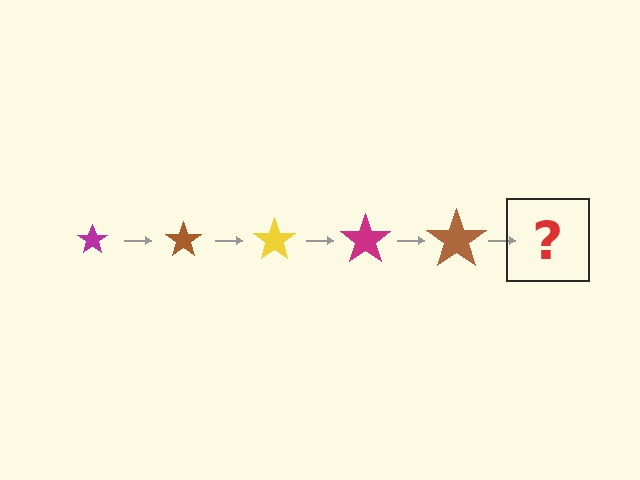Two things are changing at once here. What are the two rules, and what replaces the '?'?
The two rules are that the star grows larger each step and the color cycles through magenta, brown, and yellow. The '?' should be a yellow star, larger than the previous one.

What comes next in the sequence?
The next element should be a yellow star, larger than the previous one.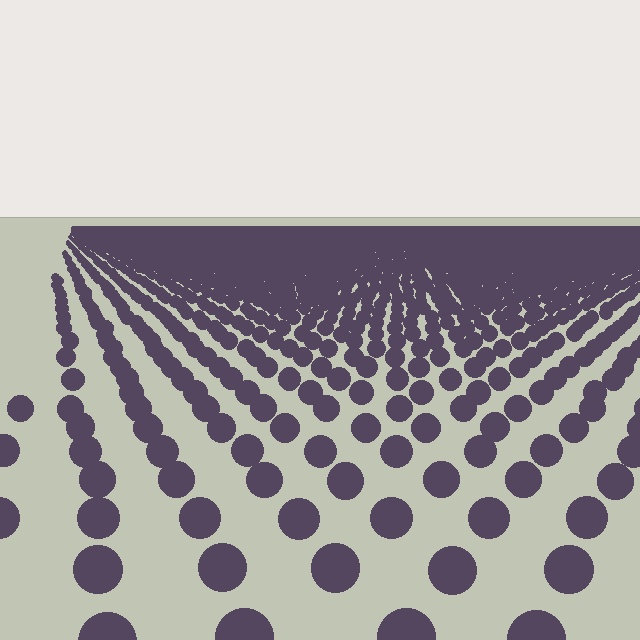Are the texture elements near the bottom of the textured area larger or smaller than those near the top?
Larger. Near the bottom, elements are closer to the viewer and appear at a bigger on-screen size.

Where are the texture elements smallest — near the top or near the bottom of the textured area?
Near the top.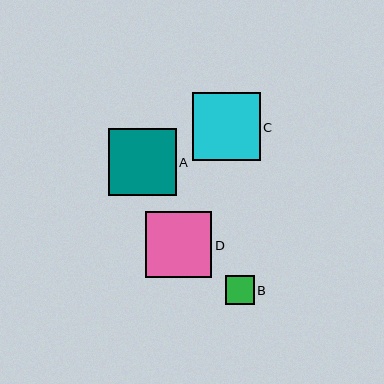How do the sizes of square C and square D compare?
Square C and square D are approximately the same size.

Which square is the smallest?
Square B is the smallest with a size of approximately 29 pixels.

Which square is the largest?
Square C is the largest with a size of approximately 68 pixels.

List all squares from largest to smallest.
From largest to smallest: C, A, D, B.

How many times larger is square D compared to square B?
Square D is approximately 2.3 times the size of square B.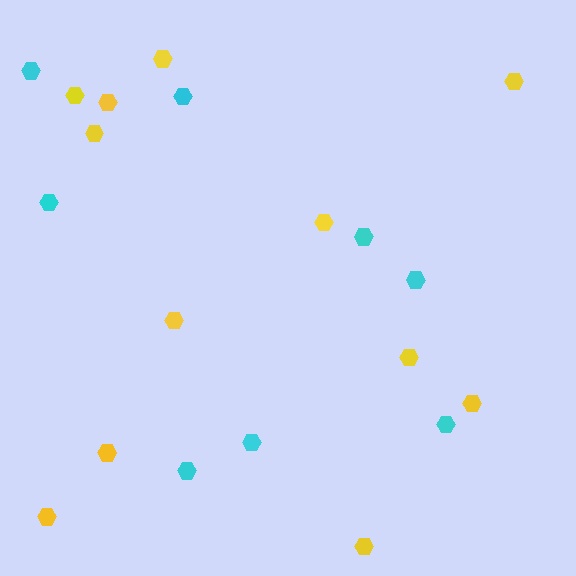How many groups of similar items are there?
There are 2 groups: one group of cyan hexagons (8) and one group of yellow hexagons (12).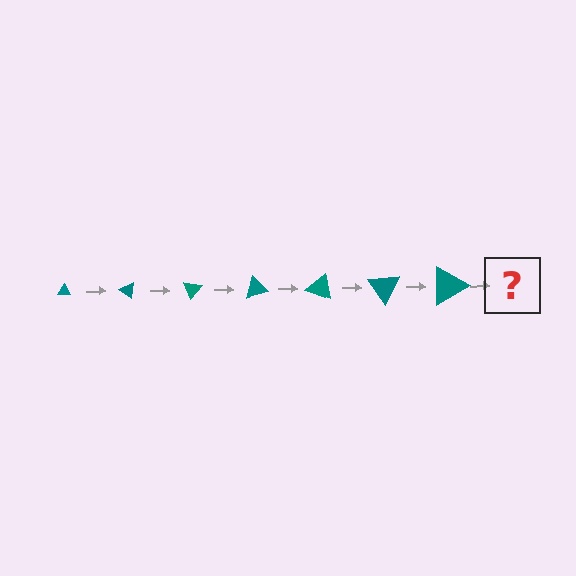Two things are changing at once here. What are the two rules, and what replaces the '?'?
The two rules are that the triangle grows larger each step and it rotates 35 degrees each step. The '?' should be a triangle, larger than the previous one and rotated 245 degrees from the start.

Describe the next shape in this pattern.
It should be a triangle, larger than the previous one and rotated 245 degrees from the start.